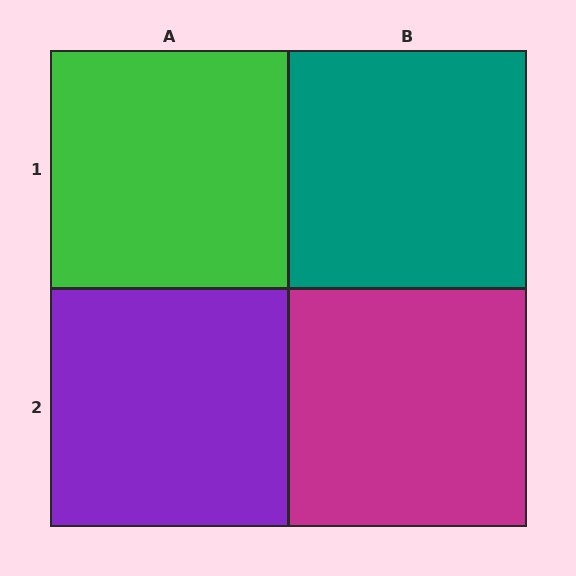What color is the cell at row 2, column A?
Purple.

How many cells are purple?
1 cell is purple.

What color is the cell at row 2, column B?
Magenta.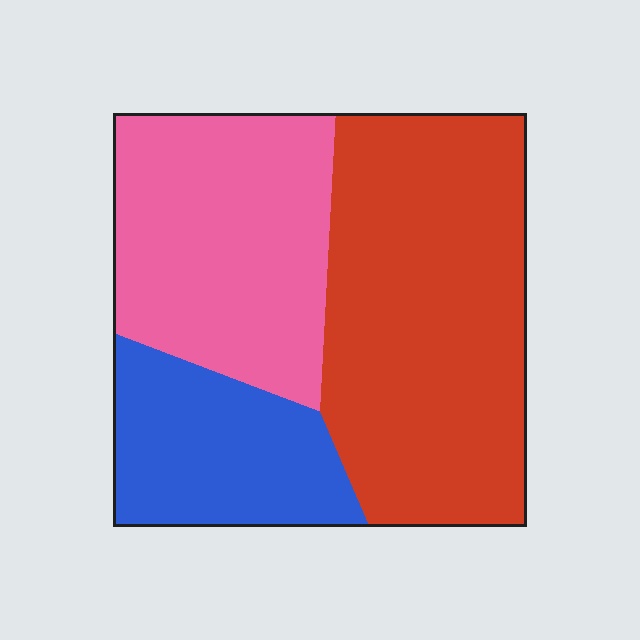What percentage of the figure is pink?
Pink covers around 35% of the figure.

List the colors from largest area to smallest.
From largest to smallest: red, pink, blue.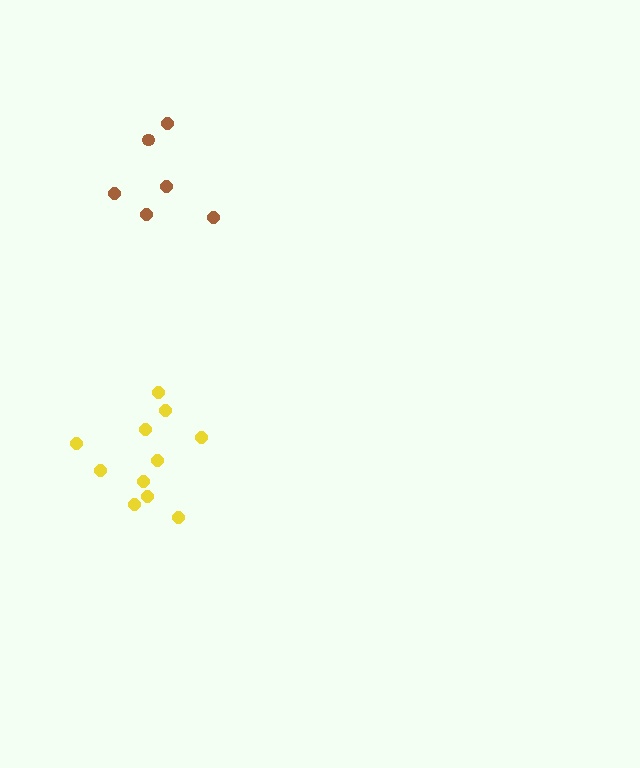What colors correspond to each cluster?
The clusters are colored: brown, yellow.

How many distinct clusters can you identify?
There are 2 distinct clusters.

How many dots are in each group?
Group 1: 6 dots, Group 2: 11 dots (17 total).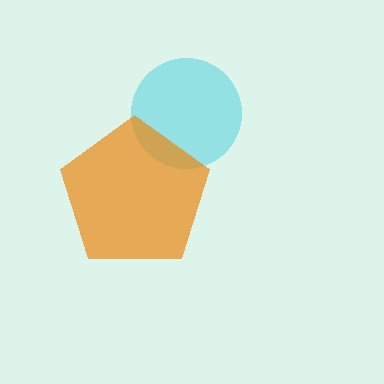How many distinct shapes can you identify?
There are 2 distinct shapes: a cyan circle, an orange pentagon.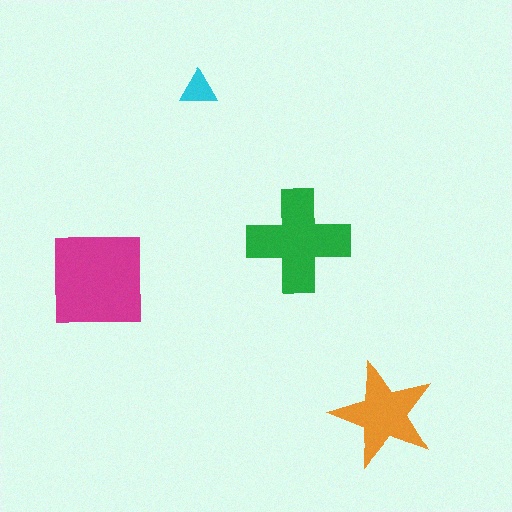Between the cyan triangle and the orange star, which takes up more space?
The orange star.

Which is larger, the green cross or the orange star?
The green cross.